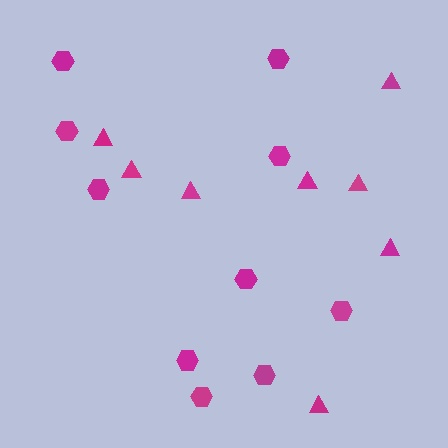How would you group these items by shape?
There are 2 groups: one group of triangles (8) and one group of hexagons (10).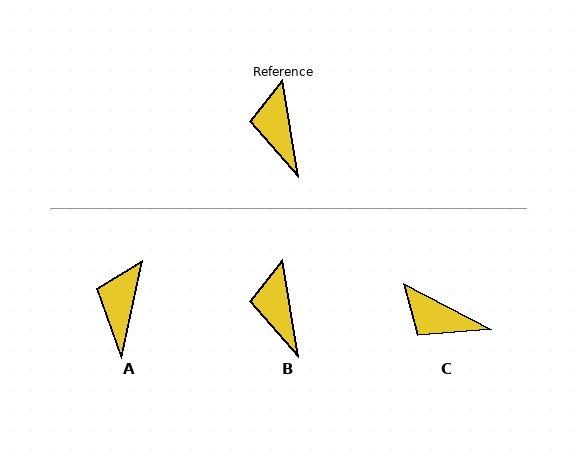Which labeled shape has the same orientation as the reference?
B.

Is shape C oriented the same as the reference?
No, it is off by about 53 degrees.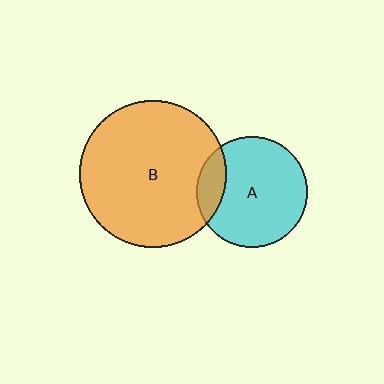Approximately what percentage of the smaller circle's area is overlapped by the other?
Approximately 15%.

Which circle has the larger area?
Circle B (orange).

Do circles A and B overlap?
Yes.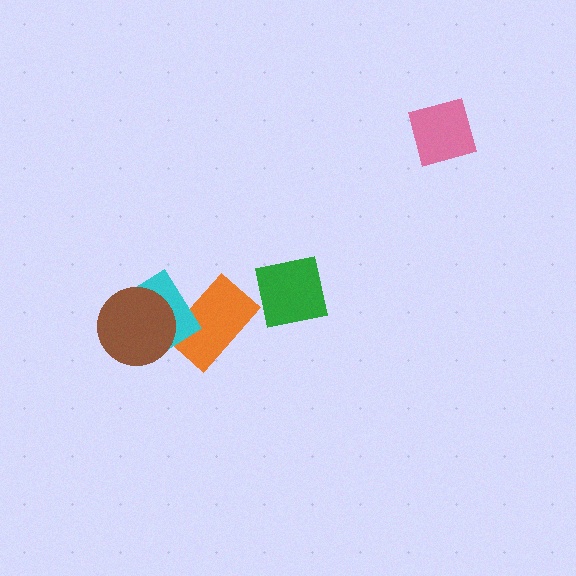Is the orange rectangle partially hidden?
Yes, it is partially covered by another shape.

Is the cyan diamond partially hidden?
Yes, it is partially covered by another shape.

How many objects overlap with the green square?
0 objects overlap with the green square.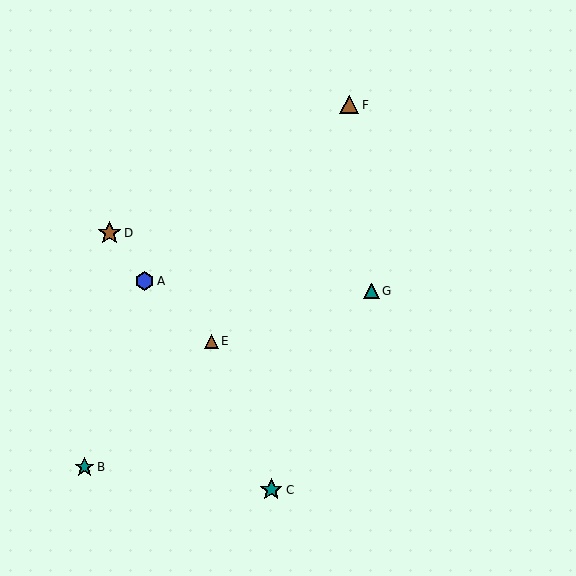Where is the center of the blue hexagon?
The center of the blue hexagon is at (144, 281).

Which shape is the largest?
The brown star (labeled D) is the largest.